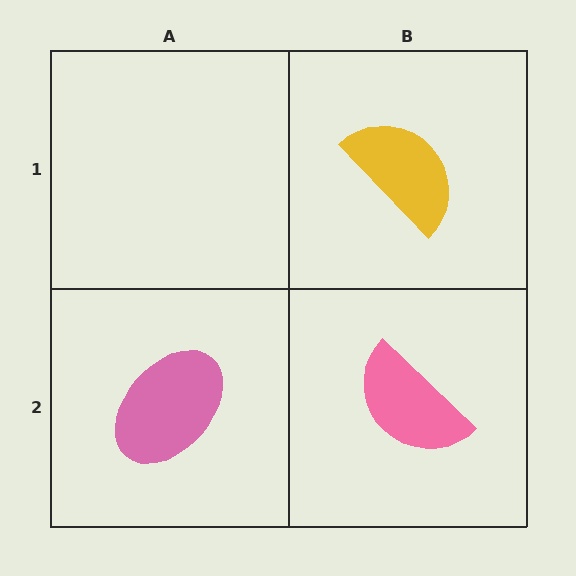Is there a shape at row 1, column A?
No, that cell is empty.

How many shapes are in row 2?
2 shapes.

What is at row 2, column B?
A pink semicircle.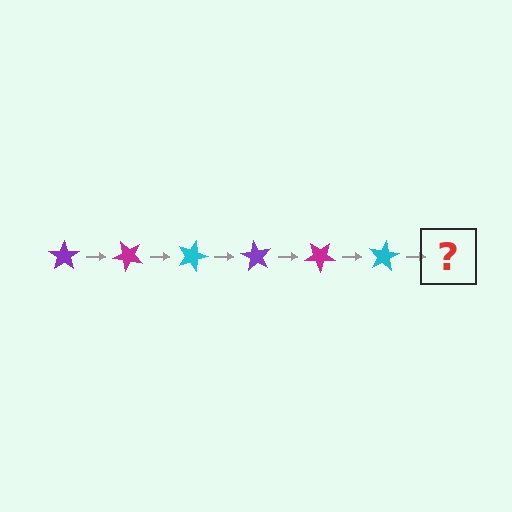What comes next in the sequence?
The next element should be a purple star, rotated 270 degrees from the start.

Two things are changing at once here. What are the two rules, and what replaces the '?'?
The two rules are that it rotates 45 degrees each step and the color cycles through purple, magenta, and cyan. The '?' should be a purple star, rotated 270 degrees from the start.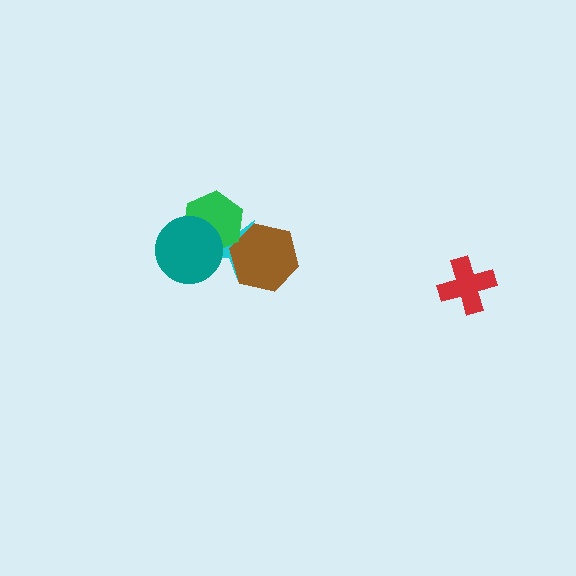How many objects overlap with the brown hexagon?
1 object overlaps with the brown hexagon.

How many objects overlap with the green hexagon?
2 objects overlap with the green hexagon.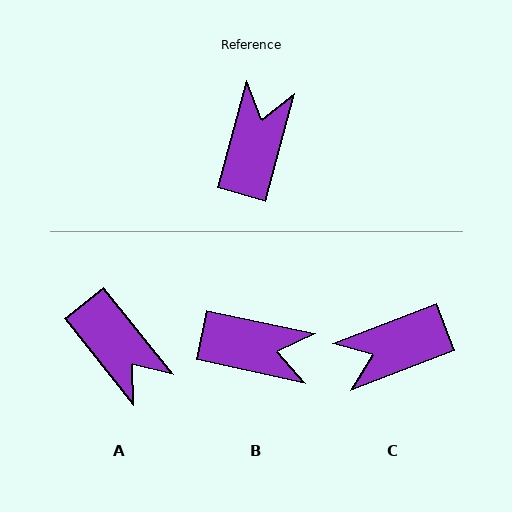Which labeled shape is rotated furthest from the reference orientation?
A, about 126 degrees away.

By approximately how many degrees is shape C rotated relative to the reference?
Approximately 126 degrees counter-clockwise.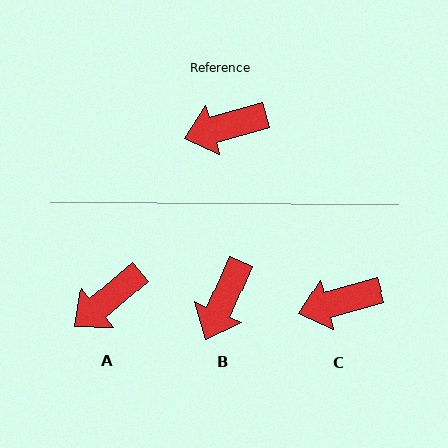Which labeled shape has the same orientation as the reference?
C.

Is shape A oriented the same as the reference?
No, it is off by about 24 degrees.